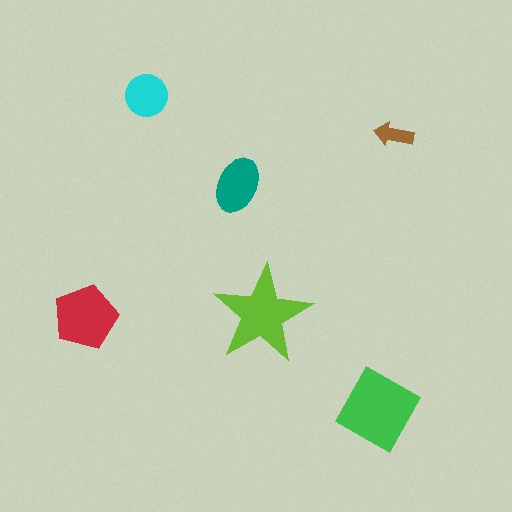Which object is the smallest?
The brown arrow.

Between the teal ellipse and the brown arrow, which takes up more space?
The teal ellipse.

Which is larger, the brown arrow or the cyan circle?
The cyan circle.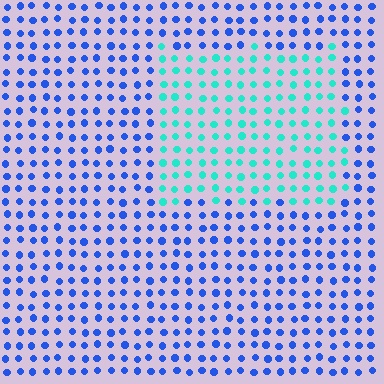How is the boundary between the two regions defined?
The boundary is defined purely by a slight shift in hue (about 54 degrees). Spacing, size, and orientation are identical on both sides.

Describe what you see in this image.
The image is filled with small blue elements in a uniform arrangement. A rectangle-shaped region is visible where the elements are tinted to a slightly different hue, forming a subtle color boundary.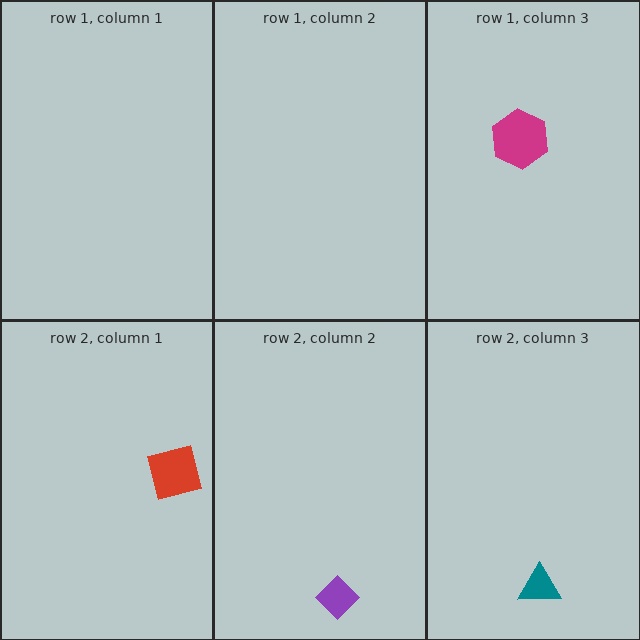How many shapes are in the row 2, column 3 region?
1.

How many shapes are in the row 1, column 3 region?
1.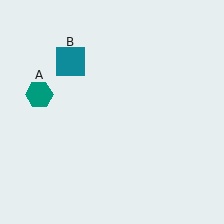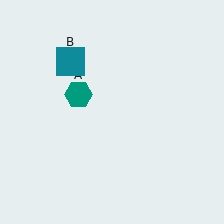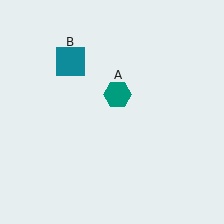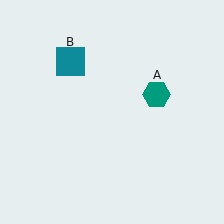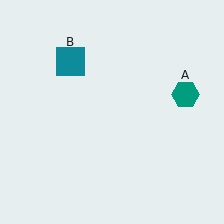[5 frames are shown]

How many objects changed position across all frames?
1 object changed position: teal hexagon (object A).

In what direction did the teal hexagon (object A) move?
The teal hexagon (object A) moved right.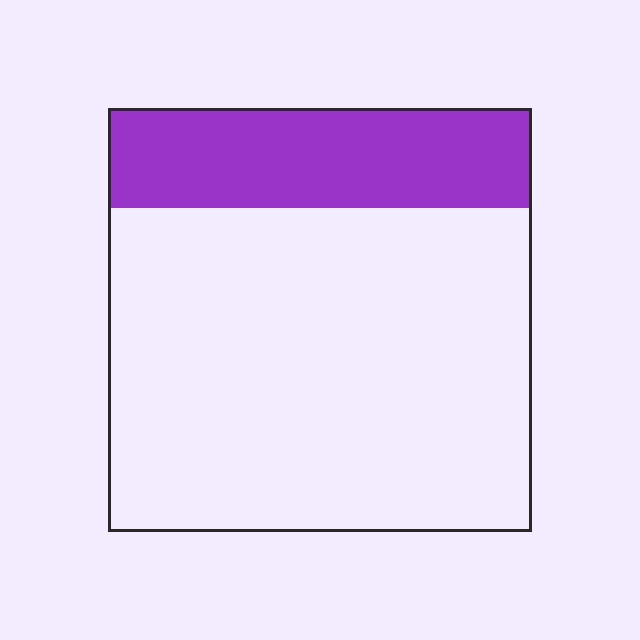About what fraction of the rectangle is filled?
About one quarter (1/4).